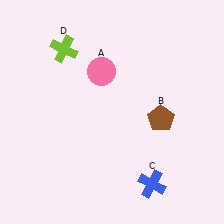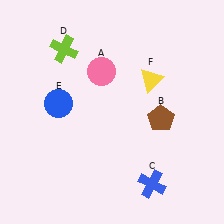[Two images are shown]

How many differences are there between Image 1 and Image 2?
There are 2 differences between the two images.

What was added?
A blue circle (E), a yellow triangle (F) were added in Image 2.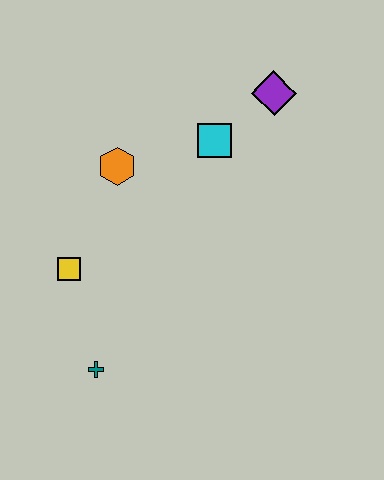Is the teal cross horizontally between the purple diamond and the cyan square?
No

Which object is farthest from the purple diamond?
The teal cross is farthest from the purple diamond.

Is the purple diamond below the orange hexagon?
No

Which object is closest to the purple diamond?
The cyan square is closest to the purple diamond.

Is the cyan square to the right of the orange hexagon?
Yes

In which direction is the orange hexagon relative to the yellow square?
The orange hexagon is above the yellow square.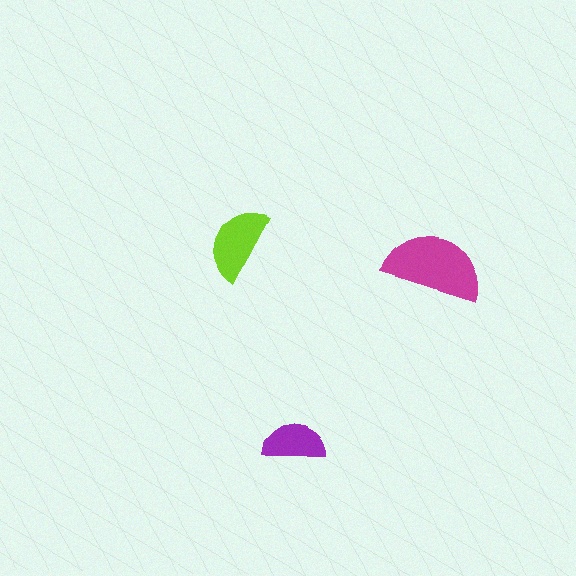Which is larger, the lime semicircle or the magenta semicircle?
The magenta one.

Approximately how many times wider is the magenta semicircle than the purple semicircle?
About 1.5 times wider.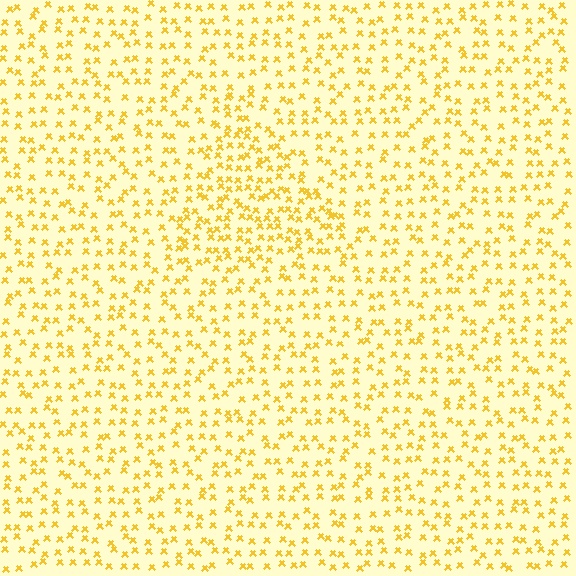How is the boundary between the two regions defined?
The boundary is defined by a change in element density (approximately 1.6x ratio). All elements are the same color, size, and shape.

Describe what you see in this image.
The image contains small yellow elements arranged at two different densities. A triangle-shaped region is visible where the elements are more densely packed than the surrounding area.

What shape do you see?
I see a triangle.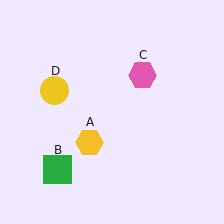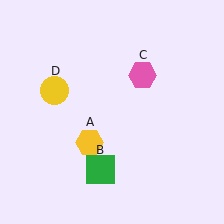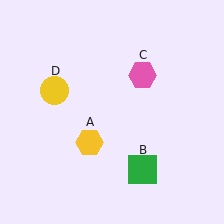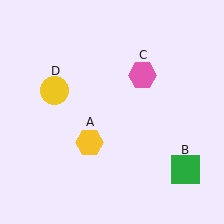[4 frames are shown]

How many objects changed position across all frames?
1 object changed position: green square (object B).